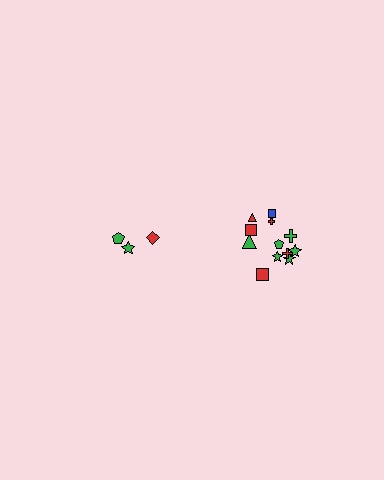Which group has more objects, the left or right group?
The right group.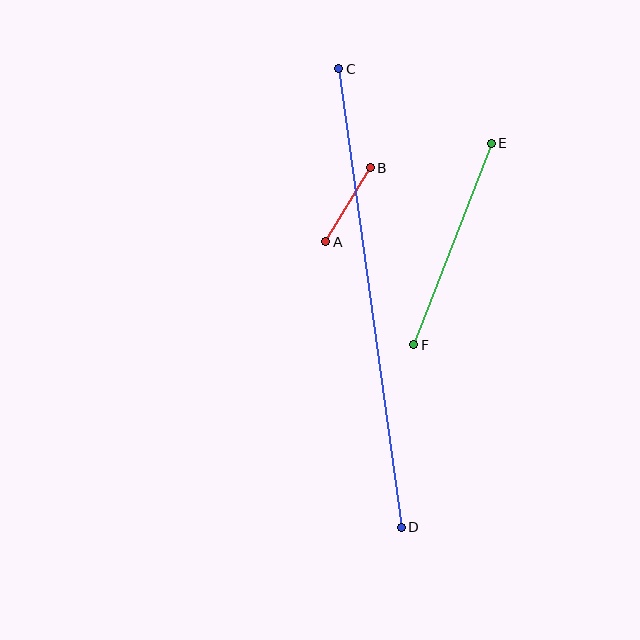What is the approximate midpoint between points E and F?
The midpoint is at approximately (453, 244) pixels.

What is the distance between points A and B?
The distance is approximately 87 pixels.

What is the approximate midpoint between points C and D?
The midpoint is at approximately (370, 298) pixels.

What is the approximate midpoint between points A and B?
The midpoint is at approximately (348, 205) pixels.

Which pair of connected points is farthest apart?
Points C and D are farthest apart.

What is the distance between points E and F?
The distance is approximately 216 pixels.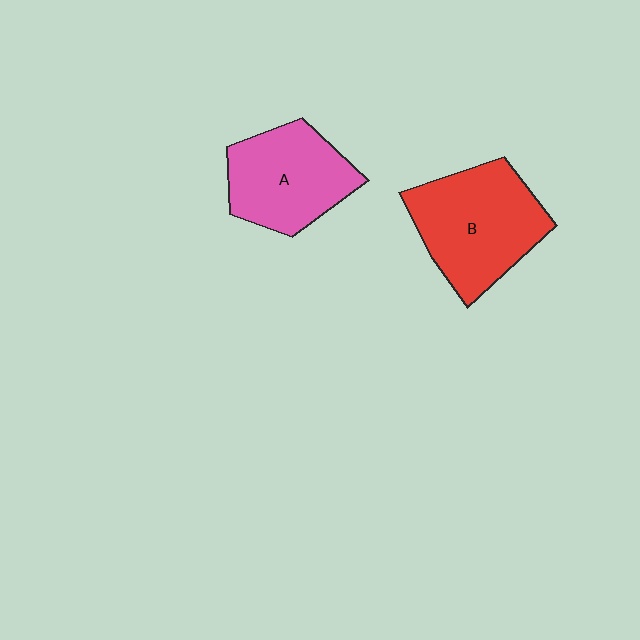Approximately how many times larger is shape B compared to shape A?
Approximately 1.2 times.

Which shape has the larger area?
Shape B (red).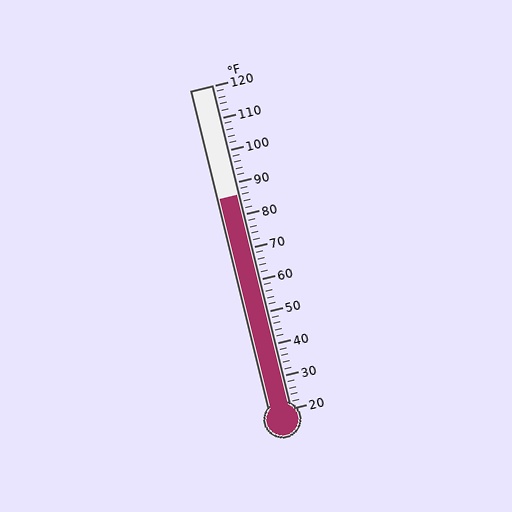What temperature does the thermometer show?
The thermometer shows approximately 86°F.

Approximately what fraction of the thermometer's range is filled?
The thermometer is filled to approximately 65% of its range.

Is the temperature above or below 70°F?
The temperature is above 70°F.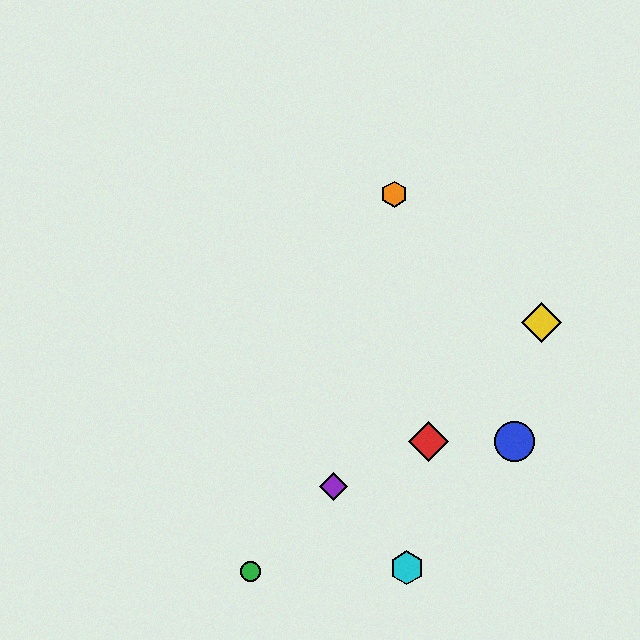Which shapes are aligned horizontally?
The red diamond, the blue circle are aligned horizontally.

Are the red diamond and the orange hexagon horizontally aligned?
No, the red diamond is at y≈441 and the orange hexagon is at y≈194.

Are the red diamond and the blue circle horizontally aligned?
Yes, both are at y≈441.